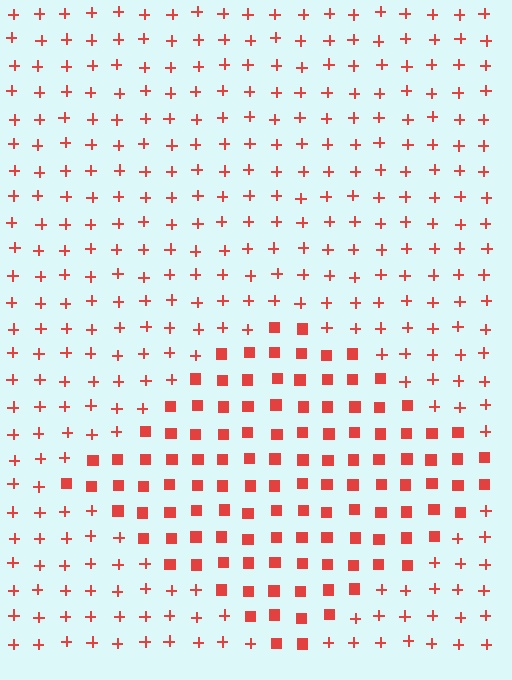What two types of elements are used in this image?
The image uses squares inside the diamond region and plus signs outside it.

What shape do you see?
I see a diamond.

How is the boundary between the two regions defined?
The boundary is defined by a change in element shape: squares inside vs. plus signs outside. All elements share the same color and spacing.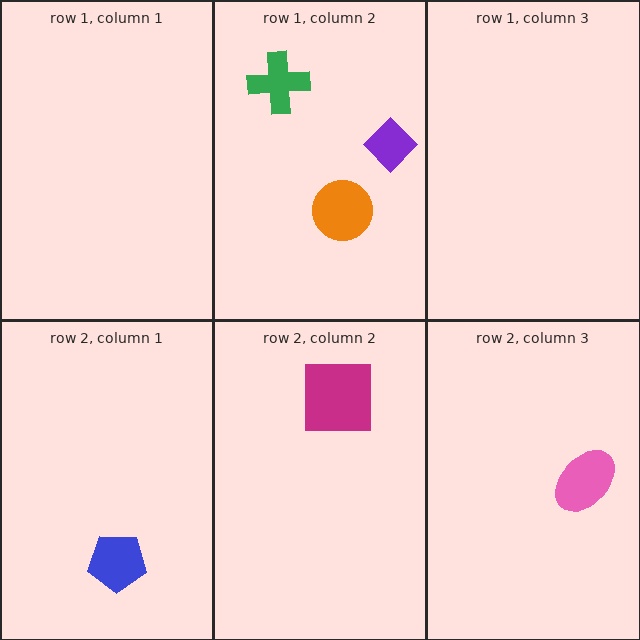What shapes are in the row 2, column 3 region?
The pink ellipse.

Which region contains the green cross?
The row 1, column 2 region.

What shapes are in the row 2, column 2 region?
The magenta square.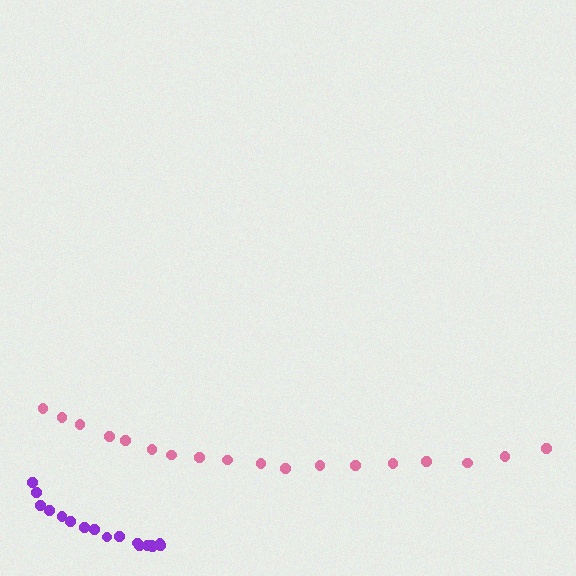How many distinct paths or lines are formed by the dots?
There are 2 distinct paths.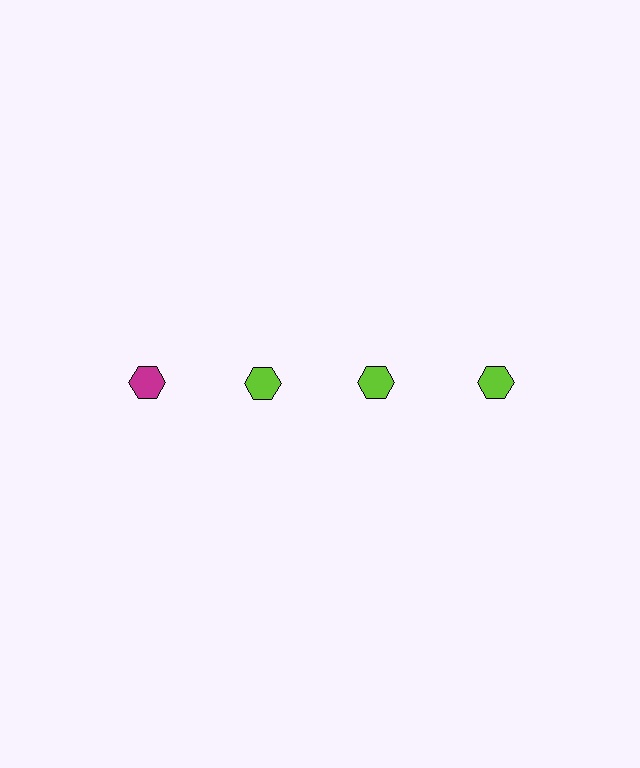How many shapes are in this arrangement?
There are 4 shapes arranged in a grid pattern.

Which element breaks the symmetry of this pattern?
The magenta hexagon in the top row, leftmost column breaks the symmetry. All other shapes are lime hexagons.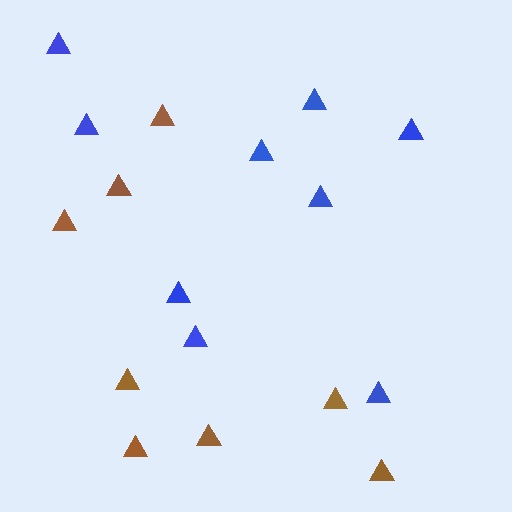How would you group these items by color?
There are 2 groups: one group of blue triangles (9) and one group of brown triangles (8).